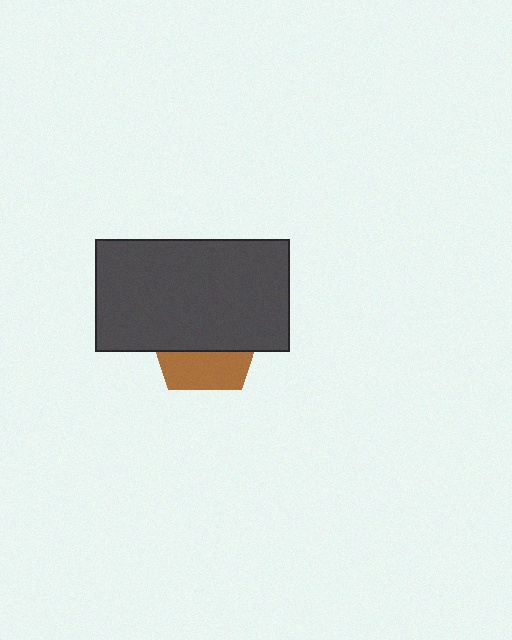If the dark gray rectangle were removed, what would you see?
You would see the complete brown pentagon.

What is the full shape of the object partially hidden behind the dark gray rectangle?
The partially hidden object is a brown pentagon.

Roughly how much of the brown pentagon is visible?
A small part of it is visible (roughly 35%).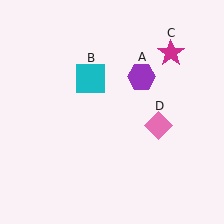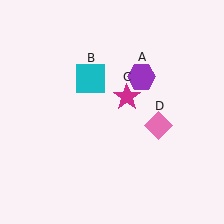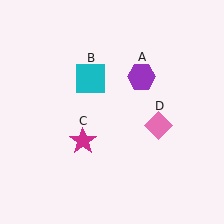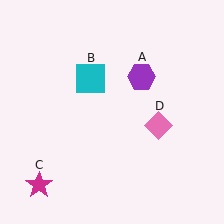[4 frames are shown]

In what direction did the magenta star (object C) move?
The magenta star (object C) moved down and to the left.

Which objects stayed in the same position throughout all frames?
Purple hexagon (object A) and cyan square (object B) and pink diamond (object D) remained stationary.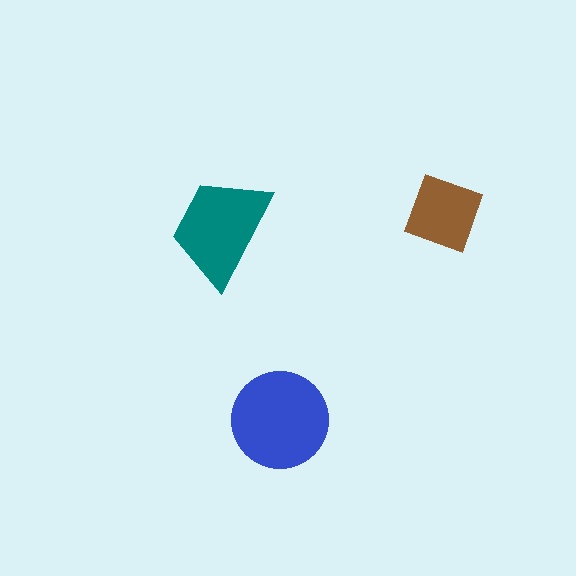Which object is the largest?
The blue circle.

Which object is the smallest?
The brown square.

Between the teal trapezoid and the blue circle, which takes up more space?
The blue circle.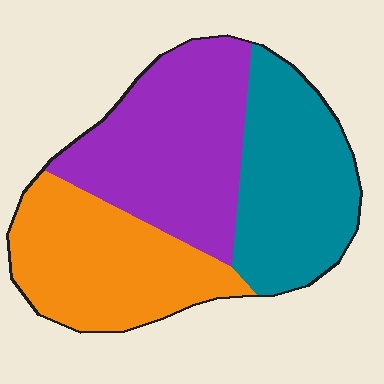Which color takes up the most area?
Purple, at roughly 35%.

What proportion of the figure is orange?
Orange takes up about one third (1/3) of the figure.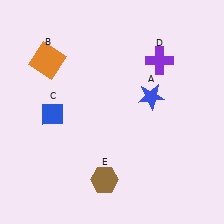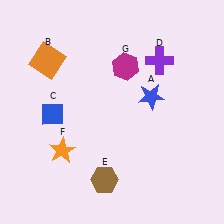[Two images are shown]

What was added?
An orange star (F), a magenta hexagon (G) were added in Image 2.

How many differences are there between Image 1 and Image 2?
There are 2 differences between the two images.